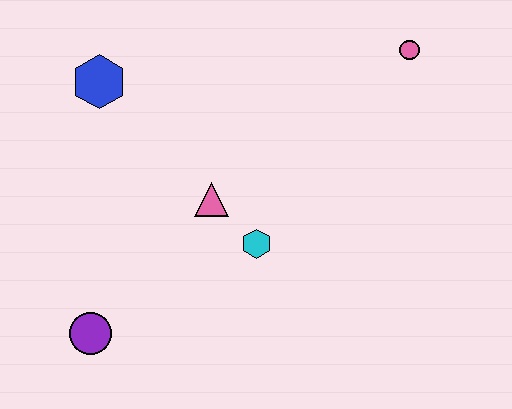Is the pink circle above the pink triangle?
Yes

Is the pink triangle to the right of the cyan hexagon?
No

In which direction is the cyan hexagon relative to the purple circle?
The cyan hexagon is to the right of the purple circle.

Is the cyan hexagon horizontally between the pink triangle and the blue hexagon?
No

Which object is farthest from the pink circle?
The purple circle is farthest from the pink circle.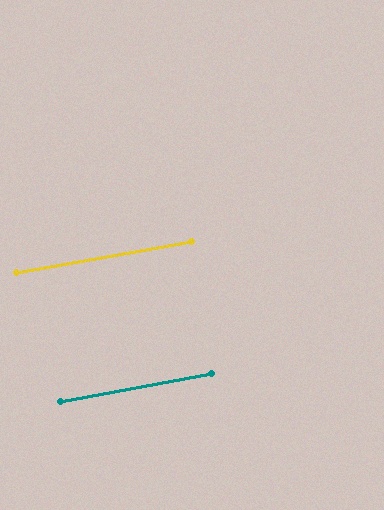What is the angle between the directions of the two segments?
Approximately 1 degree.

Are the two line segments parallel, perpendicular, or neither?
Parallel — their directions differ by only 0.5°.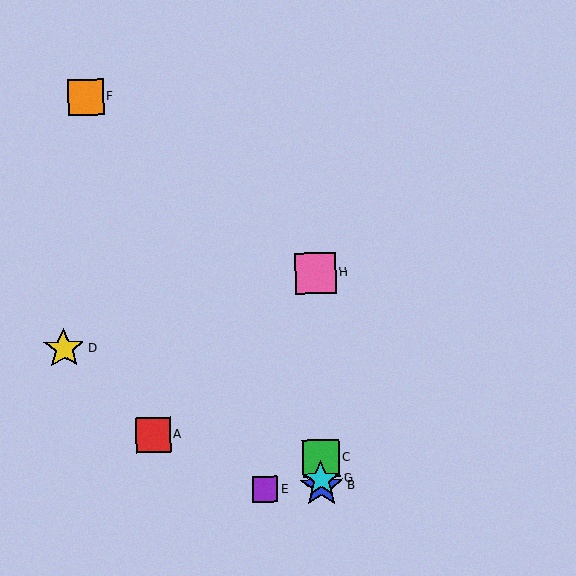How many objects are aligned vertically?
4 objects (B, C, G, H) are aligned vertically.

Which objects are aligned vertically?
Objects B, C, G, H are aligned vertically.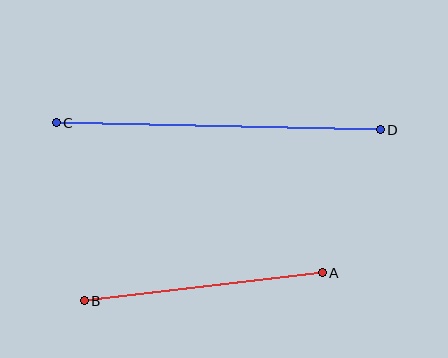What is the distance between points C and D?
The distance is approximately 324 pixels.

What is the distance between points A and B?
The distance is approximately 240 pixels.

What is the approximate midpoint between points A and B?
The midpoint is at approximately (203, 287) pixels.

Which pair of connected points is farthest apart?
Points C and D are farthest apart.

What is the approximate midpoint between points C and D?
The midpoint is at approximately (218, 126) pixels.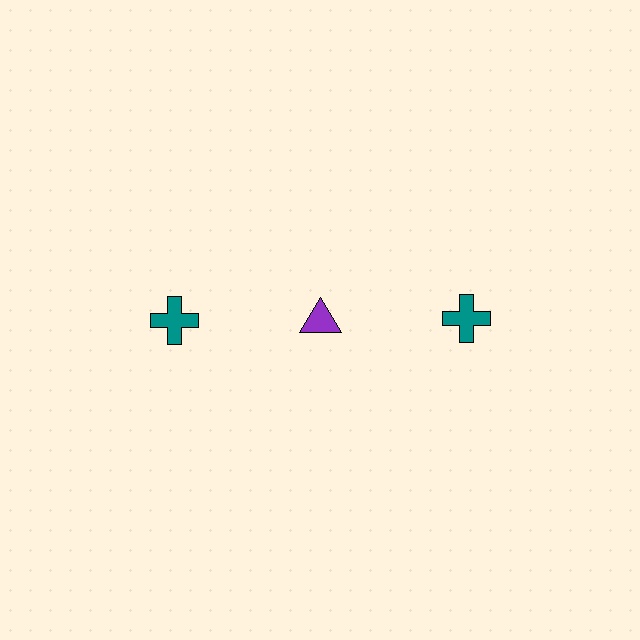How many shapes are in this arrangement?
There are 3 shapes arranged in a grid pattern.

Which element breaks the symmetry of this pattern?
The purple triangle in the top row, second from left column breaks the symmetry. All other shapes are teal crosses.